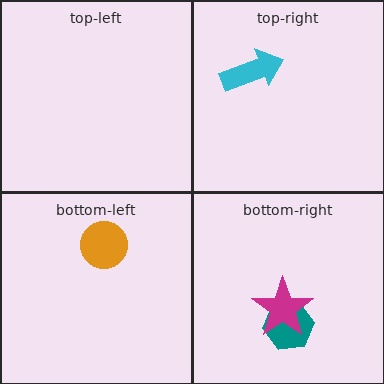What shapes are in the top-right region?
The cyan arrow.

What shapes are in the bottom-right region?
The teal hexagon, the magenta star.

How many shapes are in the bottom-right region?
2.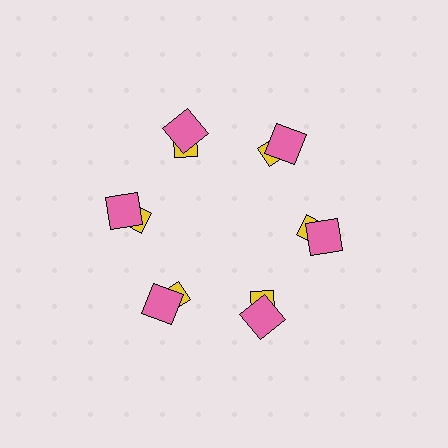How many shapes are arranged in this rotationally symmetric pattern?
There are 12 shapes, arranged in 6 groups of 2.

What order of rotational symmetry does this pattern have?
This pattern has 6-fold rotational symmetry.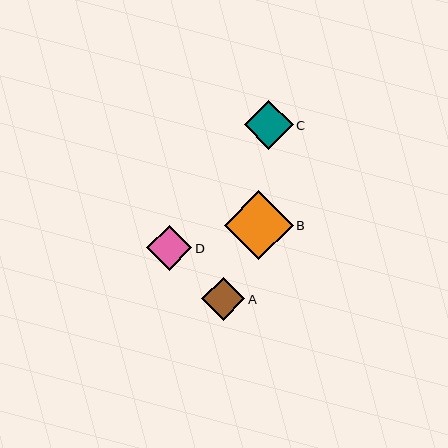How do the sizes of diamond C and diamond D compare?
Diamond C and diamond D are approximately the same size.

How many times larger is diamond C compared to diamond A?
Diamond C is approximately 1.1 times the size of diamond A.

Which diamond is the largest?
Diamond B is the largest with a size of approximately 68 pixels.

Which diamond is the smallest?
Diamond A is the smallest with a size of approximately 43 pixels.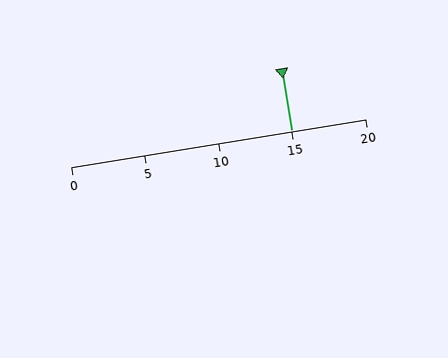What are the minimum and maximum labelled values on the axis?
The axis runs from 0 to 20.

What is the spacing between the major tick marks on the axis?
The major ticks are spaced 5 apart.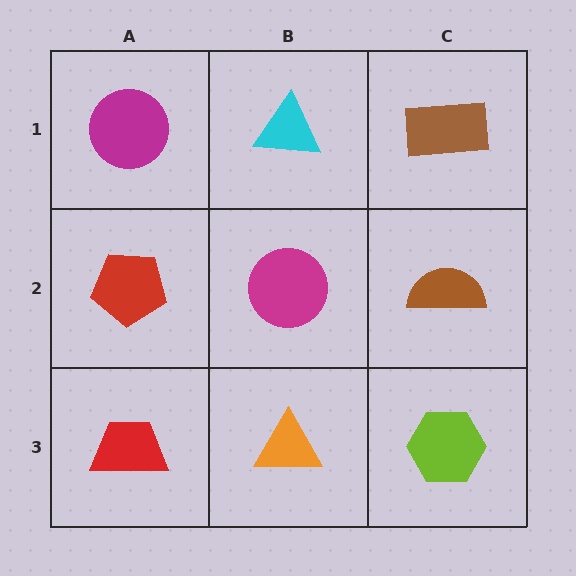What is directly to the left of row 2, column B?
A red pentagon.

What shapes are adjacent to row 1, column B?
A magenta circle (row 2, column B), a magenta circle (row 1, column A), a brown rectangle (row 1, column C).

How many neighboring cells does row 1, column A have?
2.